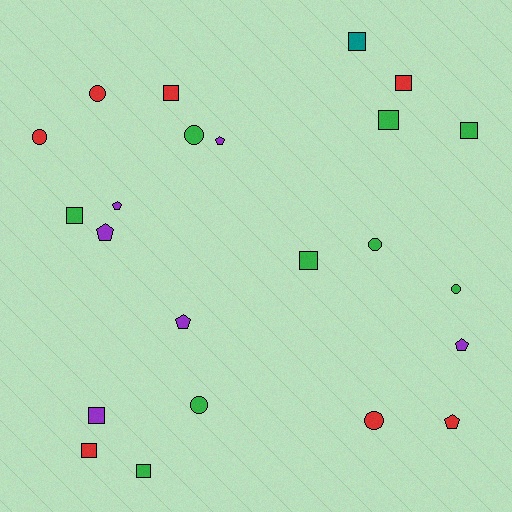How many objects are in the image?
There are 23 objects.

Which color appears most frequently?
Green, with 9 objects.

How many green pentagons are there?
There are no green pentagons.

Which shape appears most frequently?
Square, with 10 objects.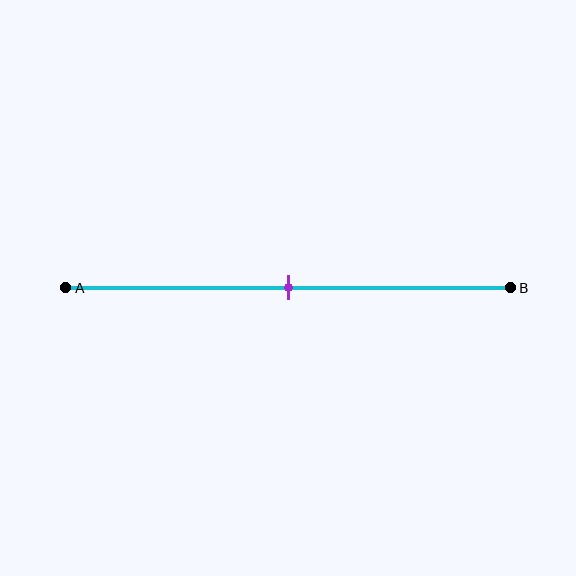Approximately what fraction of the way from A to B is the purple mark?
The purple mark is approximately 50% of the way from A to B.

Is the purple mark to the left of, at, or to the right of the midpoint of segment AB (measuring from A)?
The purple mark is approximately at the midpoint of segment AB.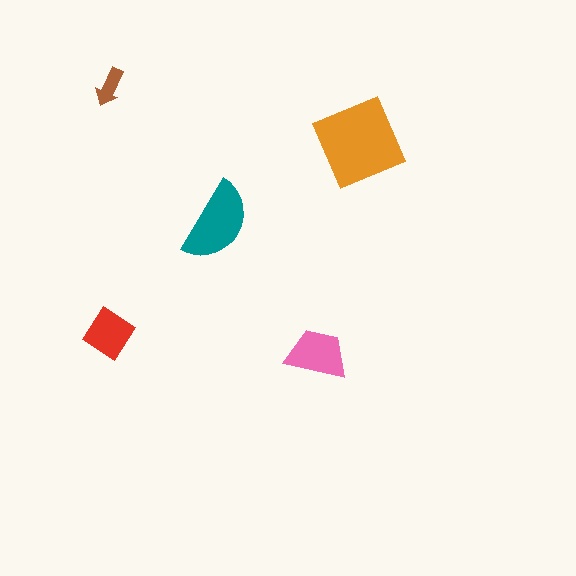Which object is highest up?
The brown arrow is topmost.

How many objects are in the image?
There are 5 objects in the image.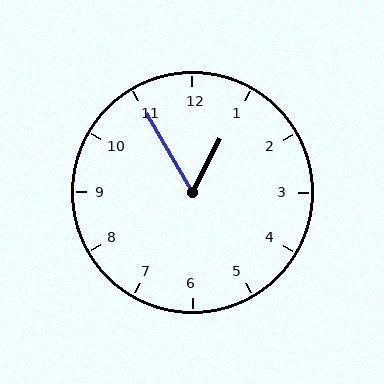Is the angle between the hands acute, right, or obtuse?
It is acute.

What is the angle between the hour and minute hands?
Approximately 58 degrees.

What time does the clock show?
12:55.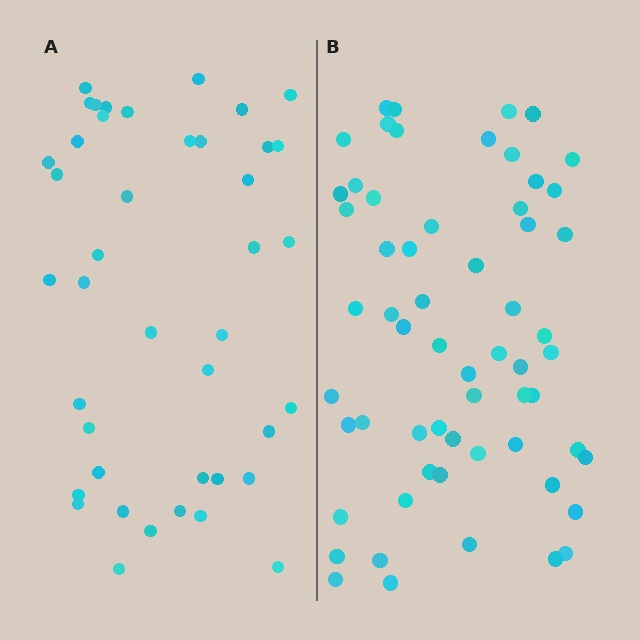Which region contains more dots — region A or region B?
Region B (the right region) has more dots.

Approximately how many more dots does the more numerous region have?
Region B has approximately 20 more dots than region A.